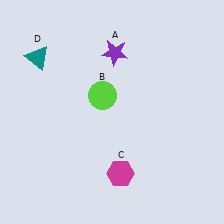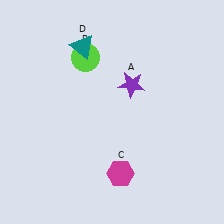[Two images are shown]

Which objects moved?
The objects that moved are: the purple star (A), the lime circle (B), the teal triangle (D).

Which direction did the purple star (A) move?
The purple star (A) moved down.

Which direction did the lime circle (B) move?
The lime circle (B) moved up.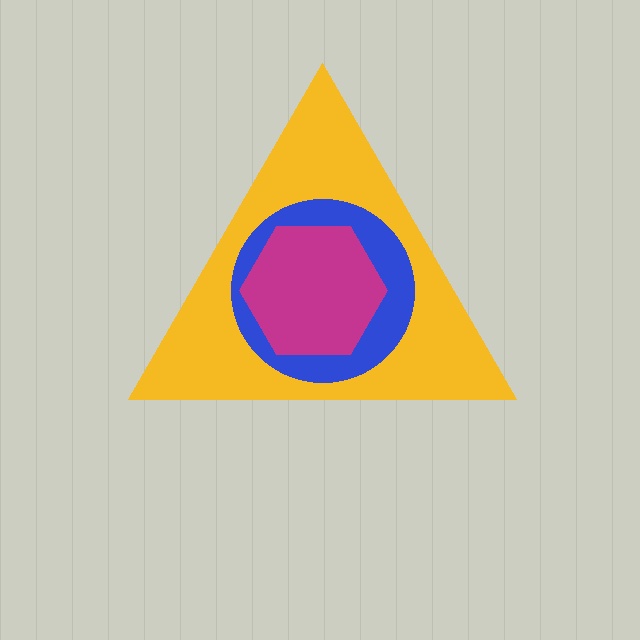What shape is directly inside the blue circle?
The magenta hexagon.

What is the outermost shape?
The yellow triangle.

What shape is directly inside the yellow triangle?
The blue circle.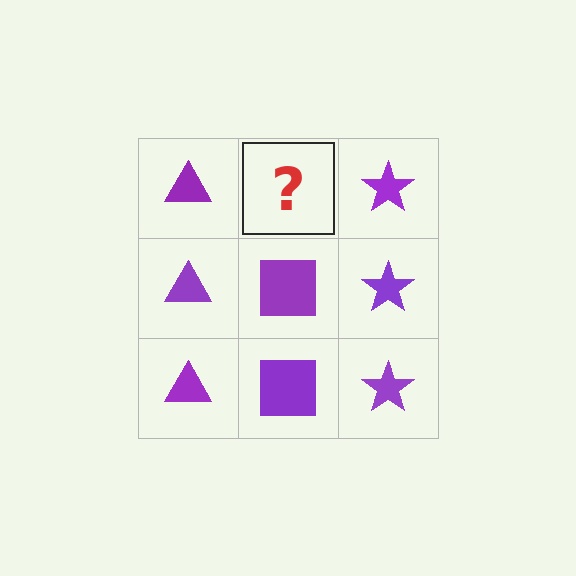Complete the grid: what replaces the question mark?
The question mark should be replaced with a purple square.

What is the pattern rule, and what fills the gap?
The rule is that each column has a consistent shape. The gap should be filled with a purple square.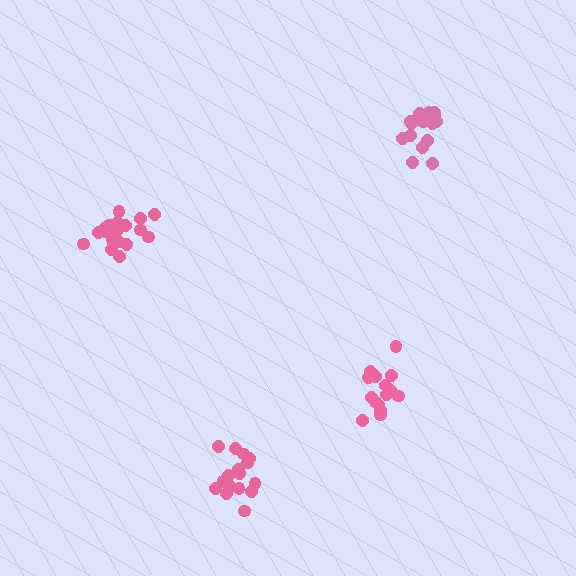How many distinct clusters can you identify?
There are 4 distinct clusters.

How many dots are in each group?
Group 1: 17 dots, Group 2: 15 dots, Group 3: 15 dots, Group 4: 19 dots (66 total).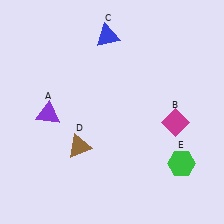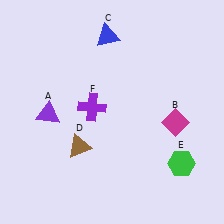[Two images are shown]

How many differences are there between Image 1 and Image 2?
There is 1 difference between the two images.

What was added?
A purple cross (F) was added in Image 2.